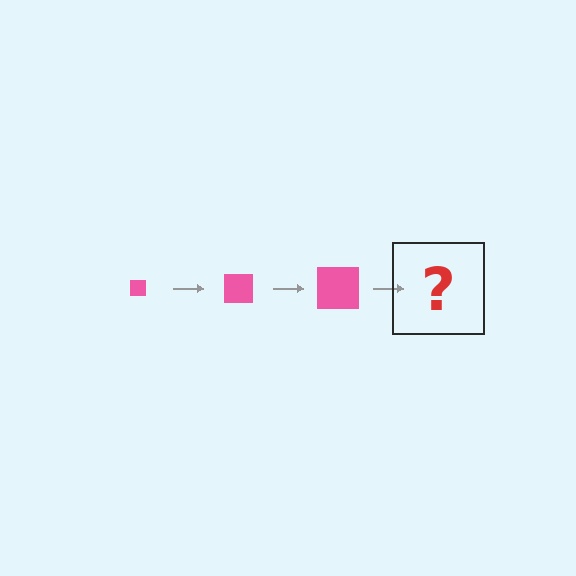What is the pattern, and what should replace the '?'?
The pattern is that the square gets progressively larger each step. The '?' should be a pink square, larger than the previous one.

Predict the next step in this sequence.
The next step is a pink square, larger than the previous one.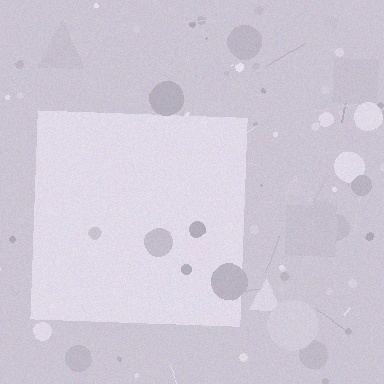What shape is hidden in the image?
A square is hidden in the image.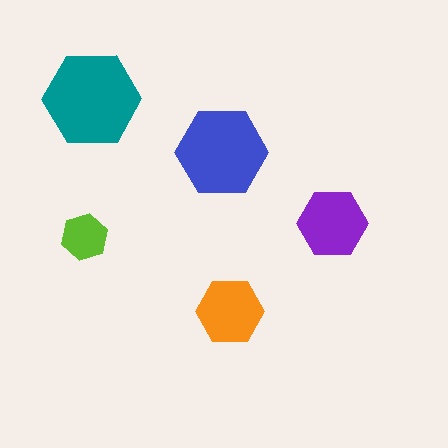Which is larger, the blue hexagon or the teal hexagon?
The teal one.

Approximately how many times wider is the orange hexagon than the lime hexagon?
About 1.5 times wider.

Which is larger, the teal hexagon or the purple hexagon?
The teal one.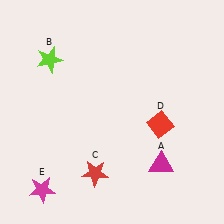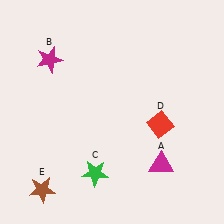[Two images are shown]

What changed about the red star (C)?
In Image 1, C is red. In Image 2, it changed to green.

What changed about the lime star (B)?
In Image 1, B is lime. In Image 2, it changed to magenta.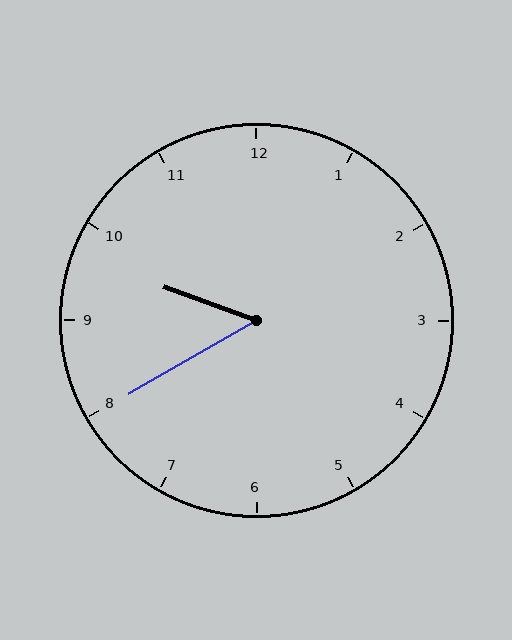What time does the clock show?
9:40.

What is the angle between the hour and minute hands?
Approximately 50 degrees.